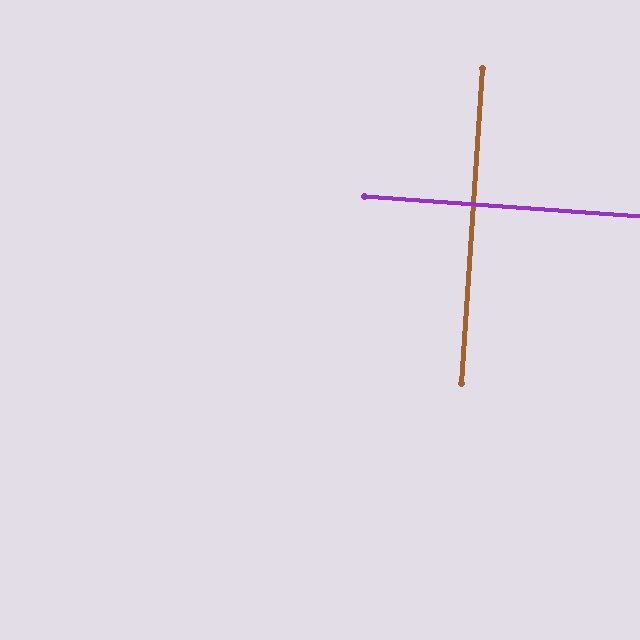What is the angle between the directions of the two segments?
Approximately 90 degrees.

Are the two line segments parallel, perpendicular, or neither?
Perpendicular — they meet at approximately 90°.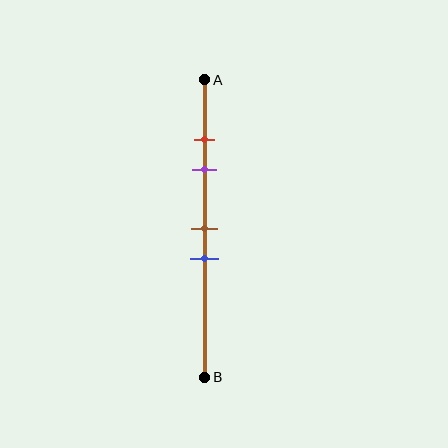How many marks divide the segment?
There are 4 marks dividing the segment.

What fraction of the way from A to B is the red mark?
The red mark is approximately 20% (0.2) of the way from A to B.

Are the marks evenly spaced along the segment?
No, the marks are not evenly spaced.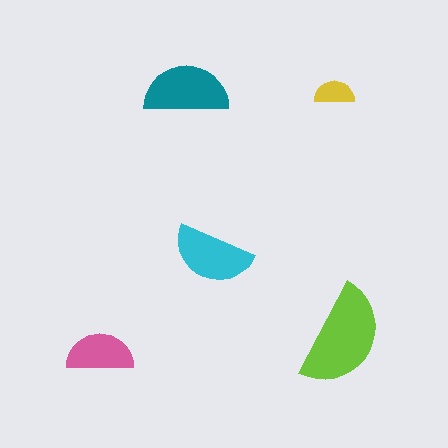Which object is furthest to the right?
The lime semicircle is rightmost.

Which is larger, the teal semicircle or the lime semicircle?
The lime one.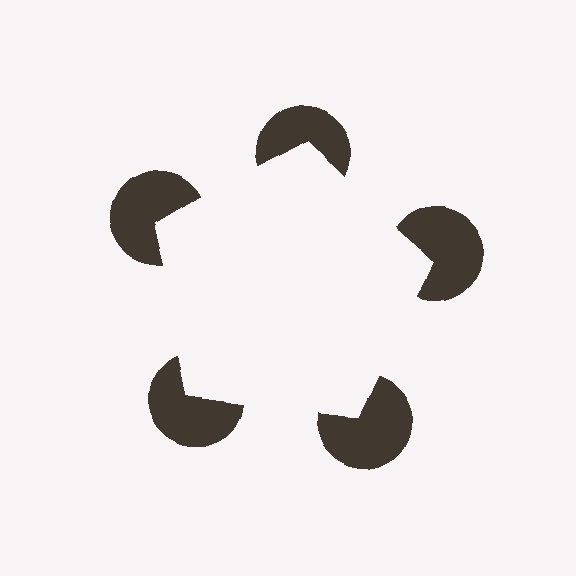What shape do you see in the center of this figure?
An illusory pentagon — its edges are inferred from the aligned wedge cuts in the pac-man discs, not physically drawn.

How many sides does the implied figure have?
5 sides.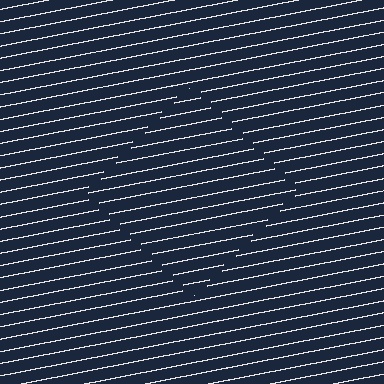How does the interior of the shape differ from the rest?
The interior of the shape contains the same grating, shifted by half a period — the contour is defined by the phase discontinuity where line-ends from the inner and outer gratings abut.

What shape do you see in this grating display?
An illusory square. The interior of the shape contains the same grating, shifted by half a period — the contour is defined by the phase discontinuity where line-ends from the inner and outer gratings abut.